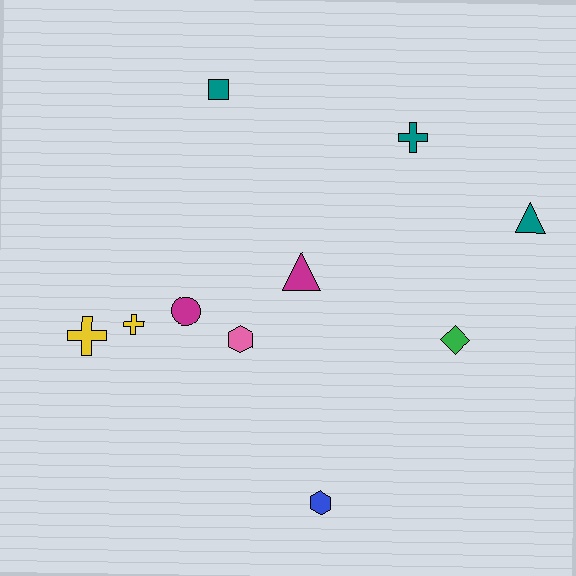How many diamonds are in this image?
There is 1 diamond.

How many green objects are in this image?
There is 1 green object.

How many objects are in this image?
There are 10 objects.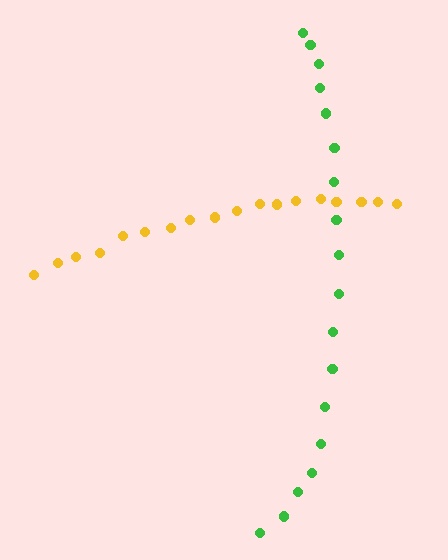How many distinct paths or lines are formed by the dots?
There are 2 distinct paths.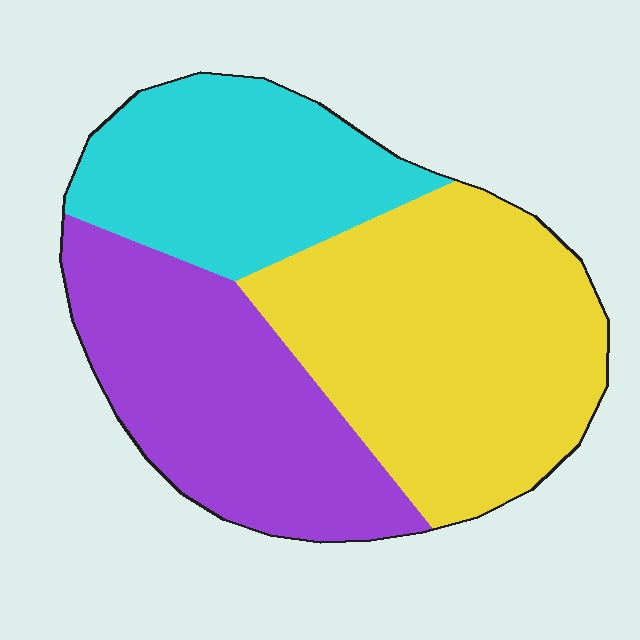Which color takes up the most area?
Yellow, at roughly 40%.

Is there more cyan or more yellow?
Yellow.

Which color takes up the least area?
Cyan, at roughly 25%.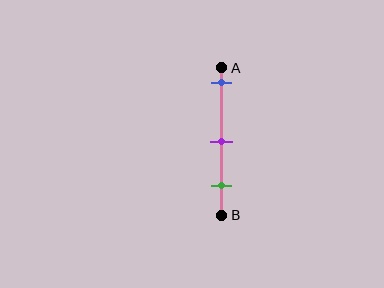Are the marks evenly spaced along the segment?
Yes, the marks are approximately evenly spaced.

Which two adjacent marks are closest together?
The purple and green marks are the closest adjacent pair.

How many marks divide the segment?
There are 3 marks dividing the segment.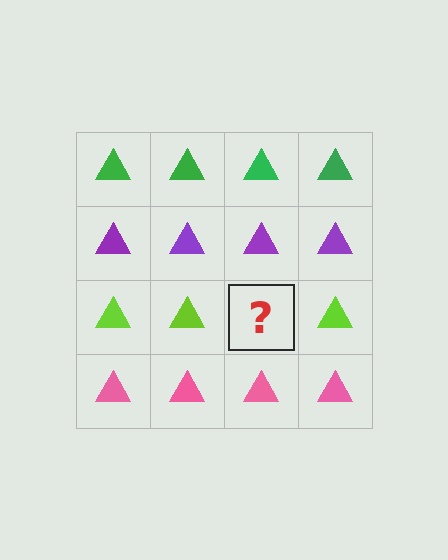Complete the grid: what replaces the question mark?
The question mark should be replaced with a lime triangle.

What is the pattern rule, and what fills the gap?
The rule is that each row has a consistent color. The gap should be filled with a lime triangle.